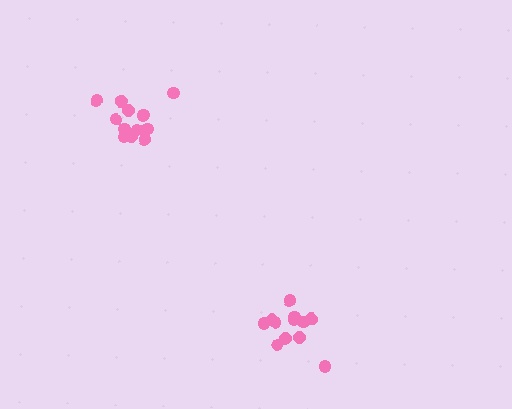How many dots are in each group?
Group 1: 14 dots, Group 2: 12 dots (26 total).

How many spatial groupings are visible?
There are 2 spatial groupings.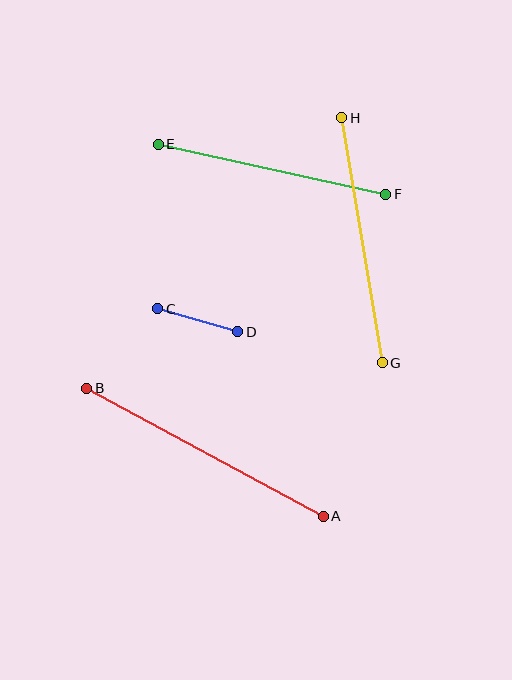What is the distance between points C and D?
The distance is approximately 83 pixels.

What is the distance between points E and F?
The distance is approximately 232 pixels.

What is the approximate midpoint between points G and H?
The midpoint is at approximately (362, 240) pixels.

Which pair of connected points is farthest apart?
Points A and B are farthest apart.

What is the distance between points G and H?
The distance is approximately 249 pixels.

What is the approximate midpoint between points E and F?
The midpoint is at approximately (272, 169) pixels.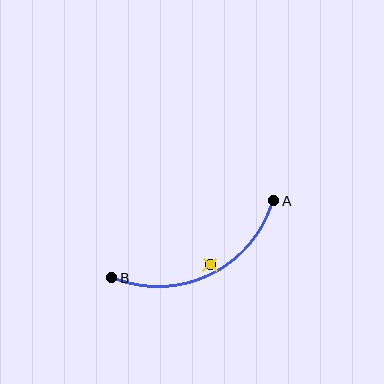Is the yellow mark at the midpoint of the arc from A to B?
No — the yellow mark does not lie on the arc at all. It sits slightly inside the curve.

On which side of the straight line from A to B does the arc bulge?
The arc bulges below the straight line connecting A and B.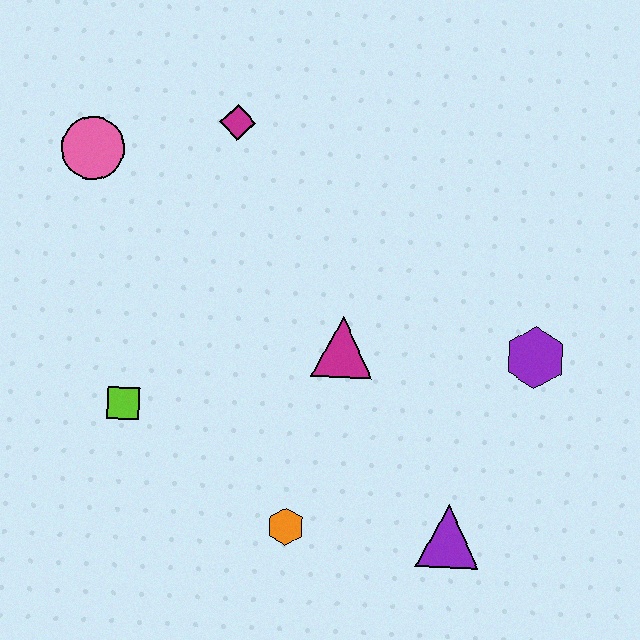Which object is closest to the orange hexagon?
The purple triangle is closest to the orange hexagon.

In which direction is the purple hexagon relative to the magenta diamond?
The purple hexagon is to the right of the magenta diamond.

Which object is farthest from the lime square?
The purple hexagon is farthest from the lime square.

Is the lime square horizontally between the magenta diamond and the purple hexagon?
No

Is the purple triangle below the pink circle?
Yes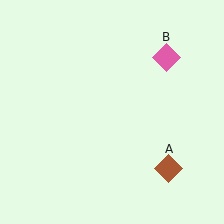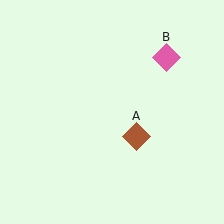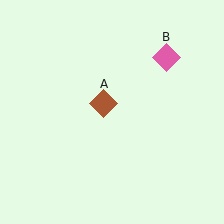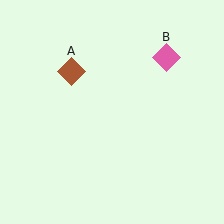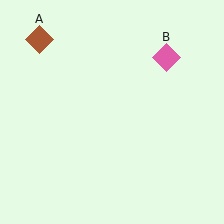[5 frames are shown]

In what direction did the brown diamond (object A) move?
The brown diamond (object A) moved up and to the left.